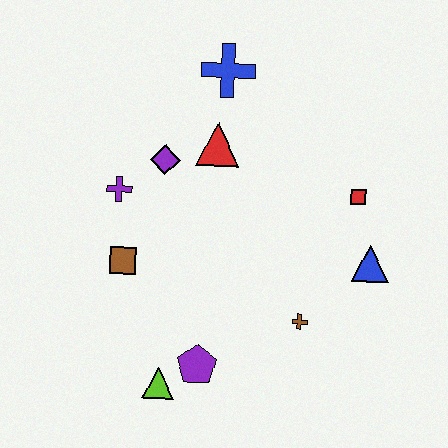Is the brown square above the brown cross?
Yes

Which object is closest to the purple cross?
The purple diamond is closest to the purple cross.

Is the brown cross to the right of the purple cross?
Yes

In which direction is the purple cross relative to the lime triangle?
The purple cross is above the lime triangle.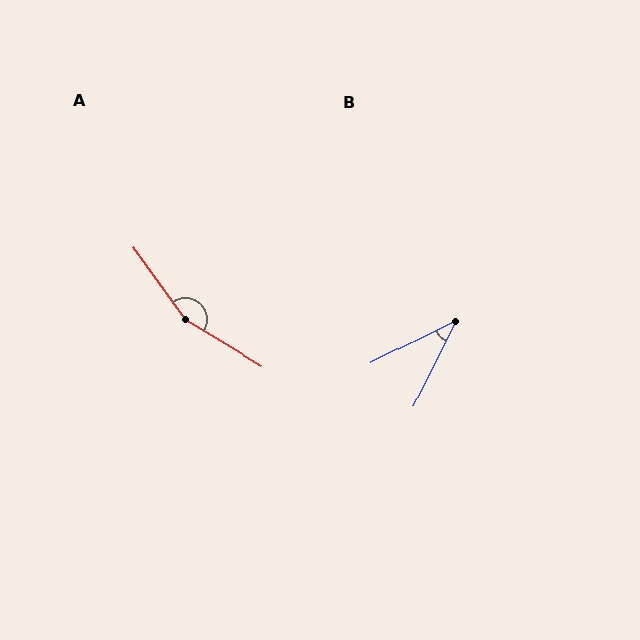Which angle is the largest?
A, at approximately 157 degrees.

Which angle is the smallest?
B, at approximately 37 degrees.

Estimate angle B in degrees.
Approximately 37 degrees.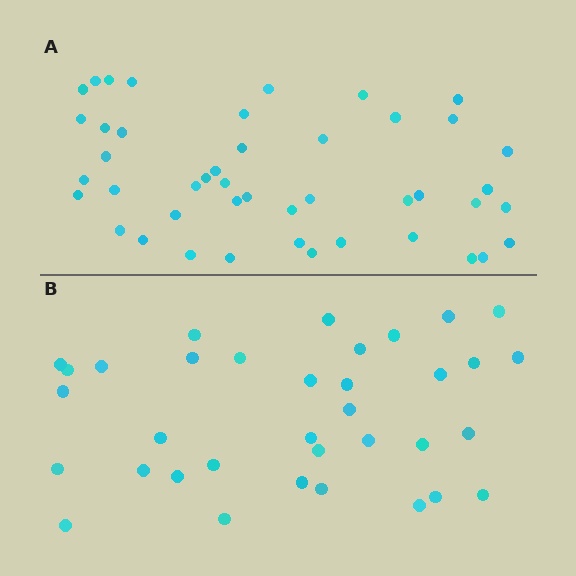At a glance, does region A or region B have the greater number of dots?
Region A (the top region) has more dots.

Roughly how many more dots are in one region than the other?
Region A has roughly 10 or so more dots than region B.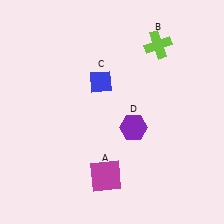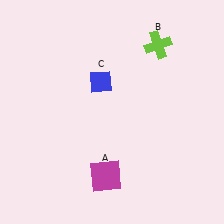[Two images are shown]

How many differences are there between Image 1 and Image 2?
There is 1 difference between the two images.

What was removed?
The purple hexagon (D) was removed in Image 2.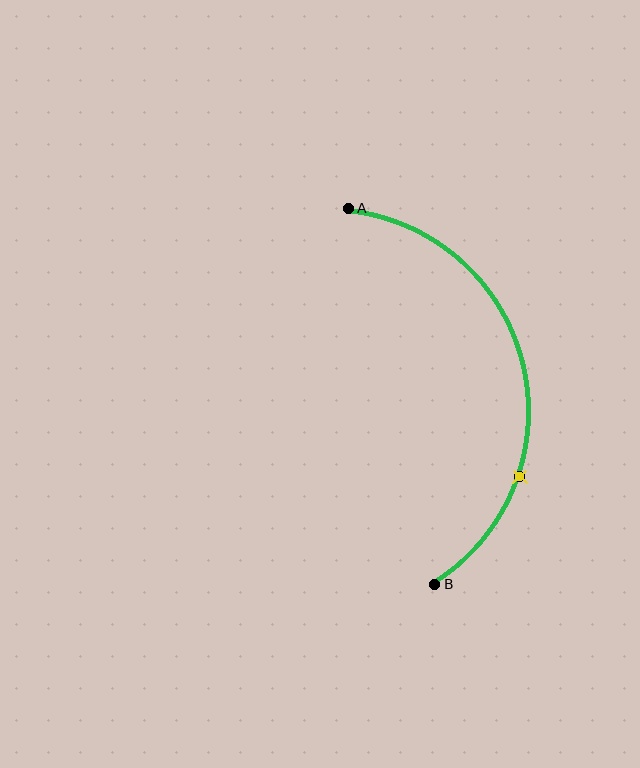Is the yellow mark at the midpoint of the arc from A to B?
No. The yellow mark lies on the arc but is closer to endpoint B. The arc midpoint would be at the point on the curve equidistant along the arc from both A and B.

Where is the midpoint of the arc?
The arc midpoint is the point on the curve farthest from the straight line joining A and B. It sits to the right of that line.